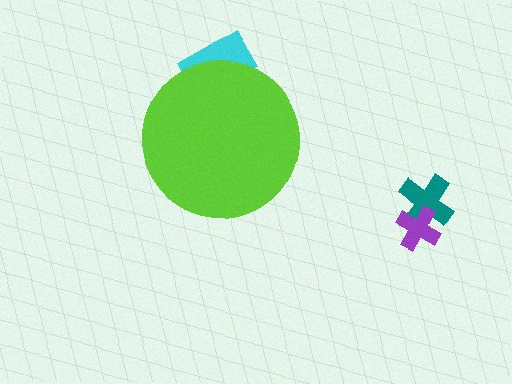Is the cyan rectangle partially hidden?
Yes, the cyan rectangle is partially hidden behind the lime circle.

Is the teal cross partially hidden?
No, the teal cross is fully visible.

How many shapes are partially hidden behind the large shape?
1 shape is partially hidden.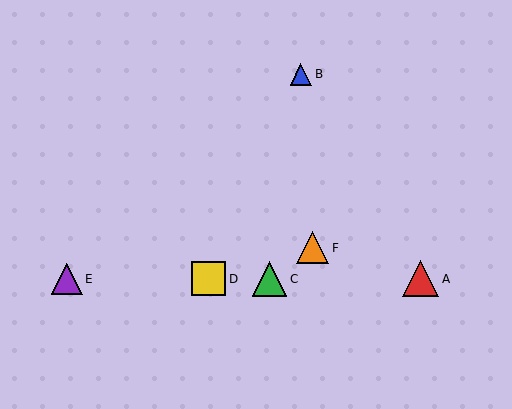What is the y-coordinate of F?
Object F is at y≈248.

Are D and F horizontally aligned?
No, D is at y≈279 and F is at y≈248.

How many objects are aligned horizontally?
4 objects (A, C, D, E) are aligned horizontally.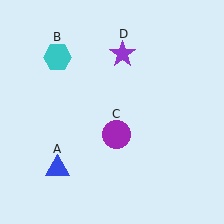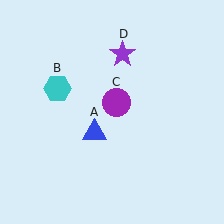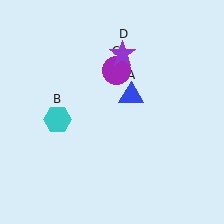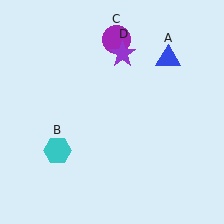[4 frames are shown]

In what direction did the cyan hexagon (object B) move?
The cyan hexagon (object B) moved down.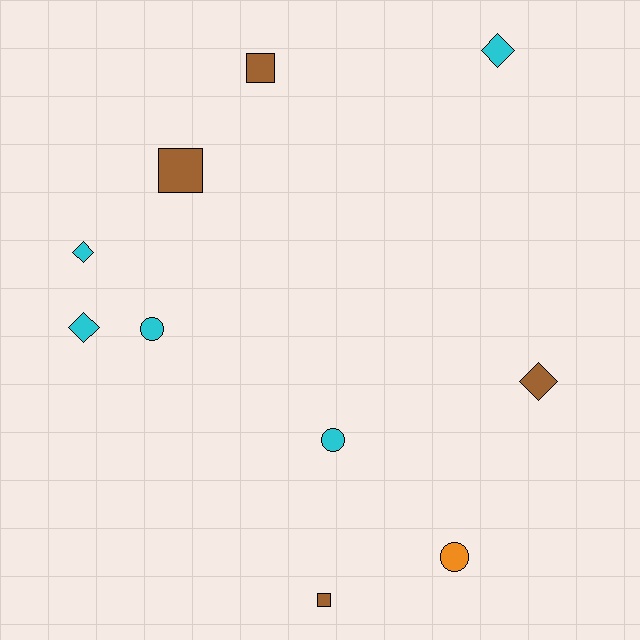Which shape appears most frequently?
Diamond, with 4 objects.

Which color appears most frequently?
Cyan, with 5 objects.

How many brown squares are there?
There are 3 brown squares.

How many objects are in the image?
There are 10 objects.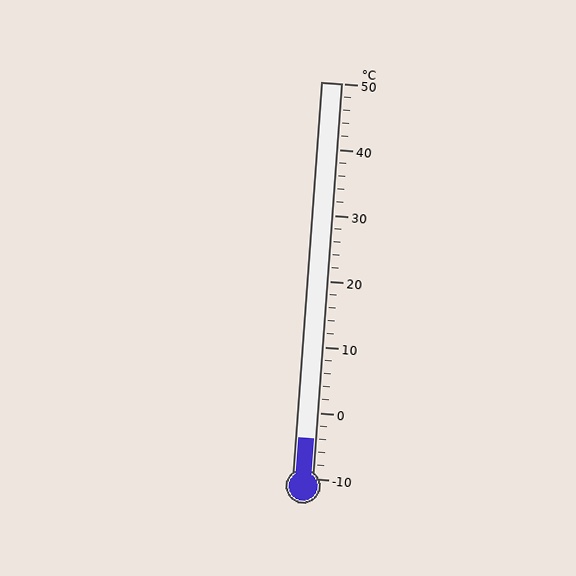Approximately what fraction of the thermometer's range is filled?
The thermometer is filled to approximately 10% of its range.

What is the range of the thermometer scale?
The thermometer scale ranges from -10°C to 50°C.